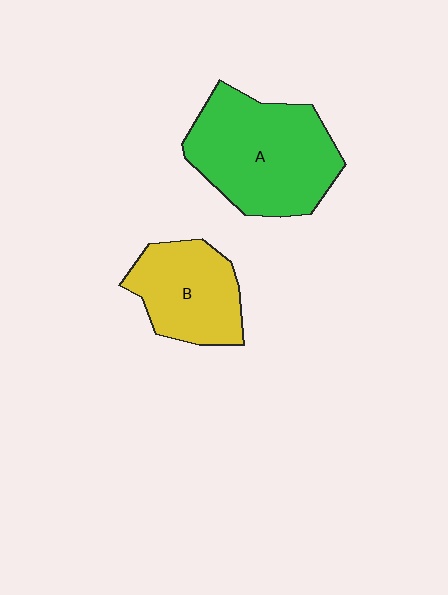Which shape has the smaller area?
Shape B (yellow).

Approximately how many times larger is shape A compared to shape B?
Approximately 1.5 times.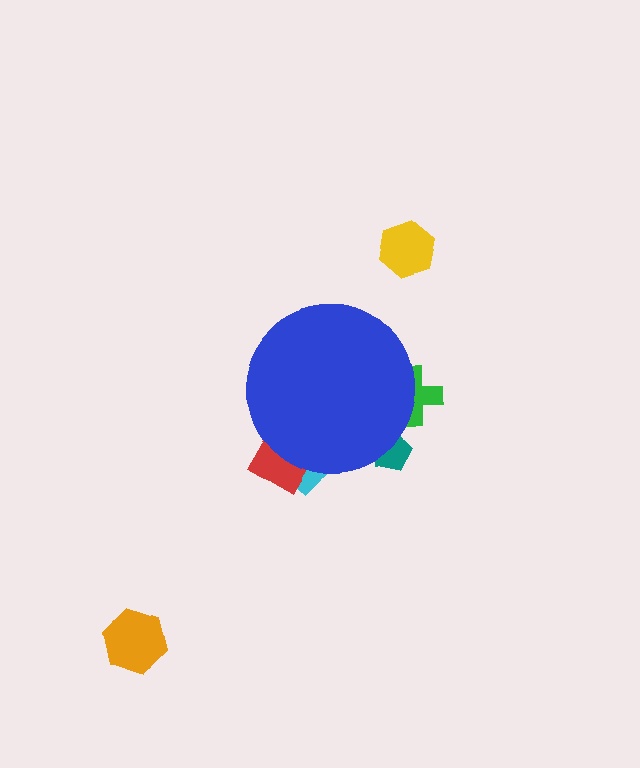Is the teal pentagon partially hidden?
Yes, the teal pentagon is partially hidden behind the blue circle.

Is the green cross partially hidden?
Yes, the green cross is partially hidden behind the blue circle.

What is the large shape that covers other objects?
A blue circle.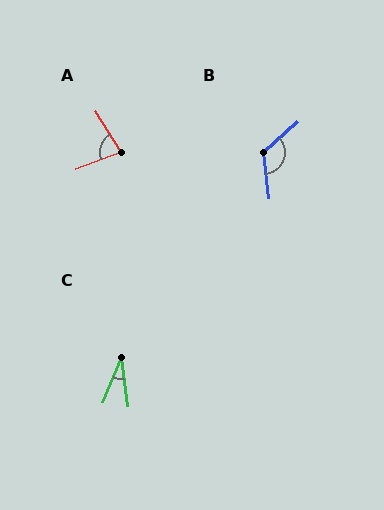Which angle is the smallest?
C, at approximately 30 degrees.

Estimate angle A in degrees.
Approximately 79 degrees.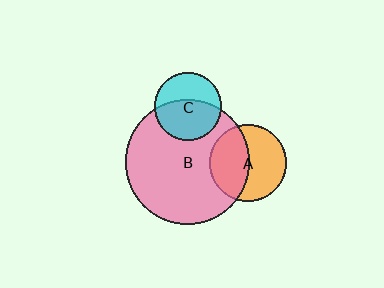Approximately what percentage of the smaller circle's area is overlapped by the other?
Approximately 55%.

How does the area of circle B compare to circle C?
Approximately 3.4 times.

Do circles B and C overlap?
Yes.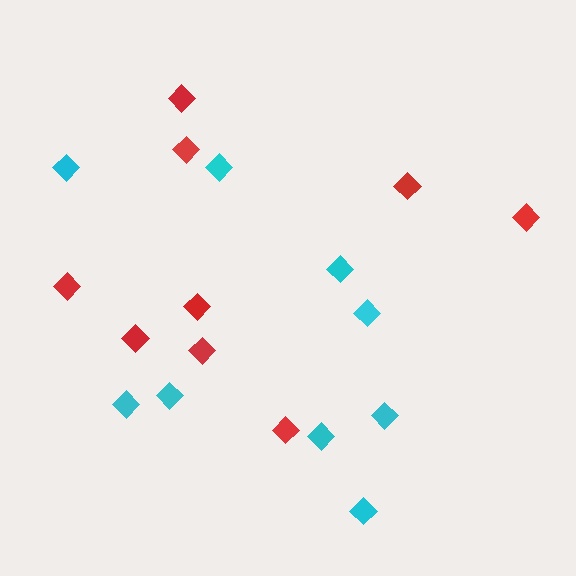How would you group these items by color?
There are 2 groups: one group of red diamonds (9) and one group of cyan diamonds (9).